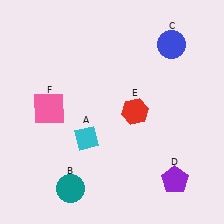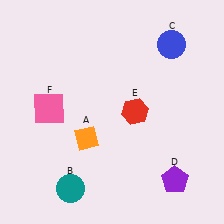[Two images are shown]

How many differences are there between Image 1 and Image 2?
There is 1 difference between the two images.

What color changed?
The diamond (A) changed from cyan in Image 1 to orange in Image 2.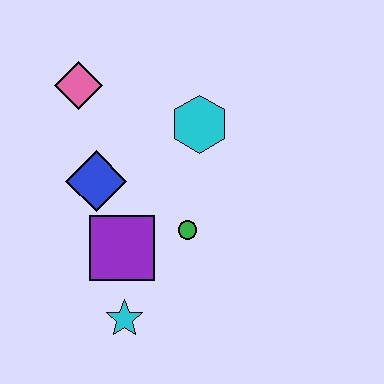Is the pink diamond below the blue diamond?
No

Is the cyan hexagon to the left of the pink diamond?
No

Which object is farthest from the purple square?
The pink diamond is farthest from the purple square.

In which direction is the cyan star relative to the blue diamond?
The cyan star is below the blue diamond.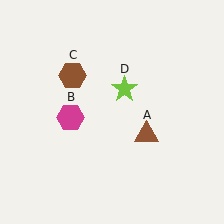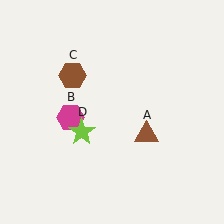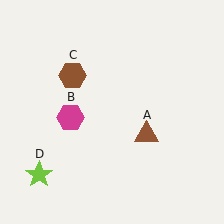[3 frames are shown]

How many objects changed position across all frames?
1 object changed position: lime star (object D).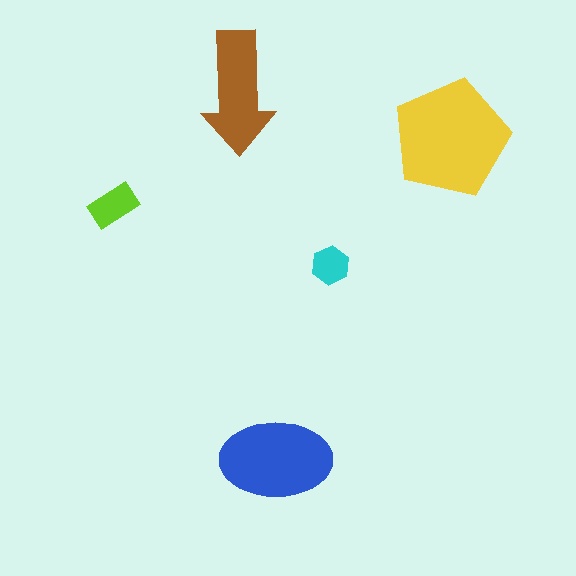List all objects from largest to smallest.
The yellow pentagon, the blue ellipse, the brown arrow, the lime rectangle, the cyan hexagon.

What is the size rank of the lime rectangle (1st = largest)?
4th.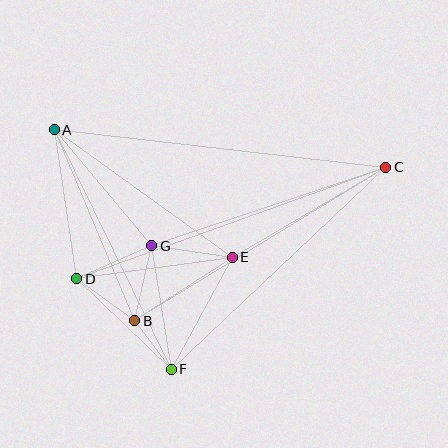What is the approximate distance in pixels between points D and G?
The distance between D and G is approximately 82 pixels.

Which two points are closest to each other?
Points B and F are closest to each other.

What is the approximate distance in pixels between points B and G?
The distance between B and G is approximately 77 pixels.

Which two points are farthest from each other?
Points A and C are farthest from each other.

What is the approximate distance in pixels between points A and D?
The distance between A and D is approximately 151 pixels.